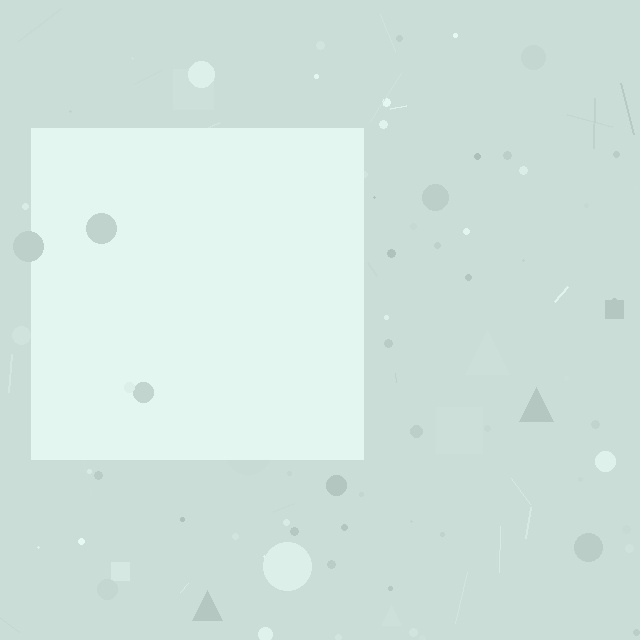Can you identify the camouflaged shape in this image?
The camouflaged shape is a square.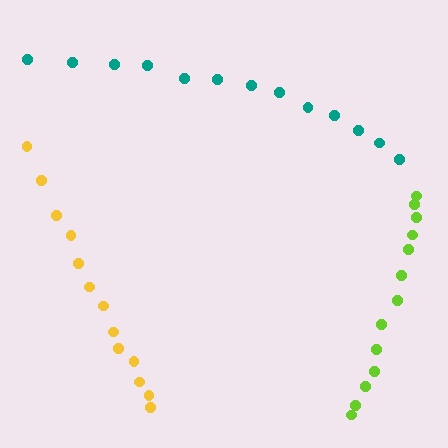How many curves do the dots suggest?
There are 3 distinct paths.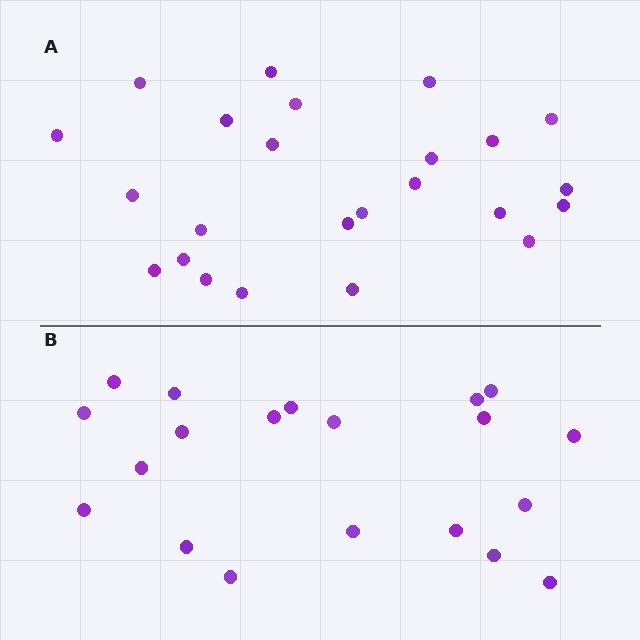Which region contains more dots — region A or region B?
Region A (the top region) has more dots.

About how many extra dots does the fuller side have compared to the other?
Region A has about 4 more dots than region B.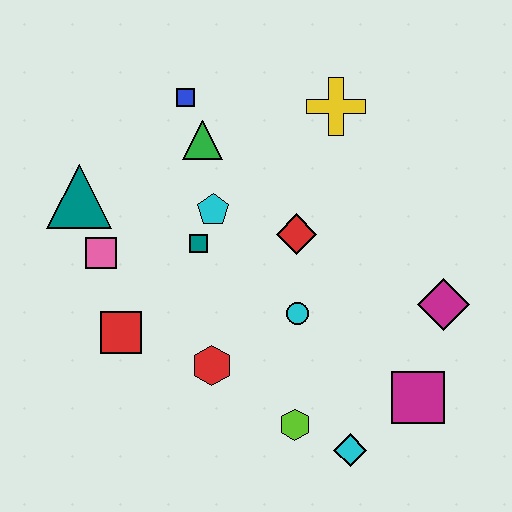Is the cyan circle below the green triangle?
Yes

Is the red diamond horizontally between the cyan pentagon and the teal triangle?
No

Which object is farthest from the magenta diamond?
The teal triangle is farthest from the magenta diamond.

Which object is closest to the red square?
The pink square is closest to the red square.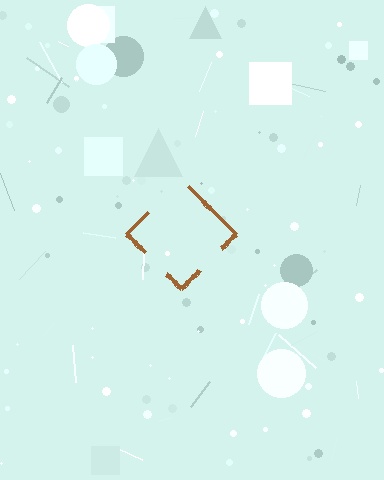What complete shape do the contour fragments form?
The contour fragments form a diamond.